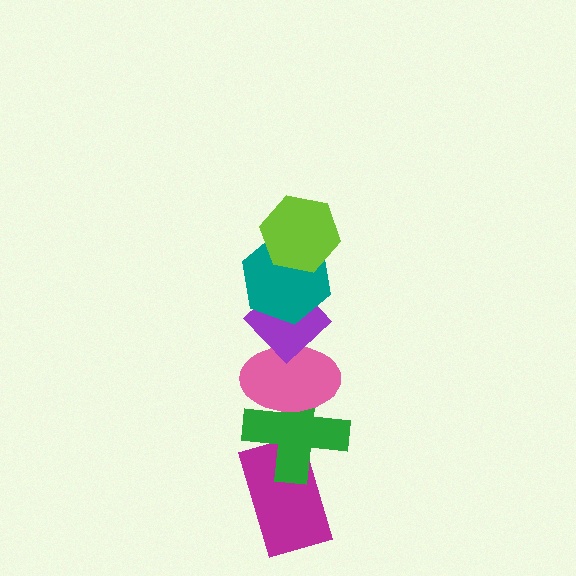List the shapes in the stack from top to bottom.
From top to bottom: the lime hexagon, the teal hexagon, the purple diamond, the pink ellipse, the green cross, the magenta rectangle.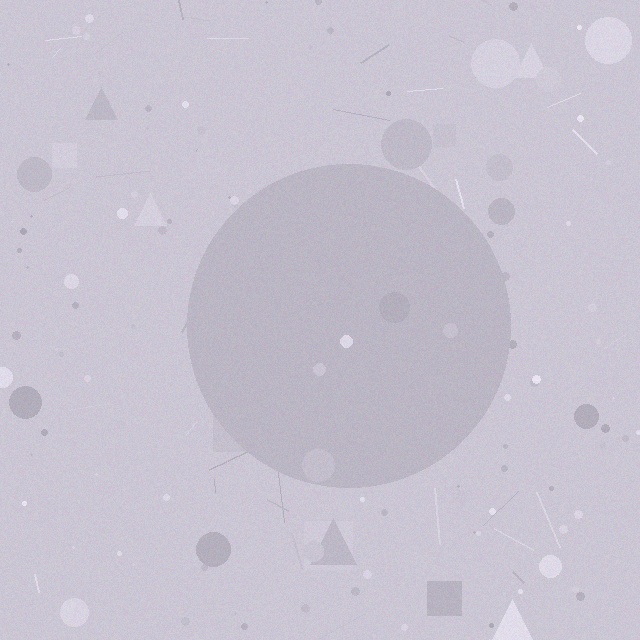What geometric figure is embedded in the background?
A circle is embedded in the background.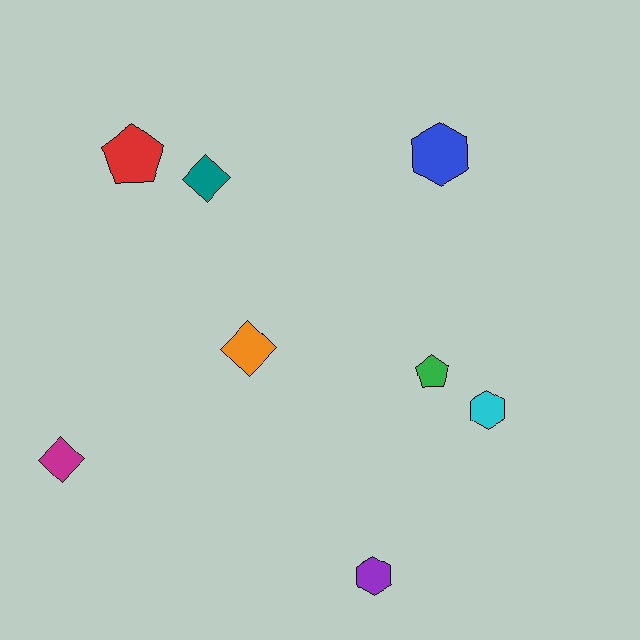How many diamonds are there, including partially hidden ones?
There are 3 diamonds.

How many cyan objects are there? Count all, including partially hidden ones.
There is 1 cyan object.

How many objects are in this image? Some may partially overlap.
There are 8 objects.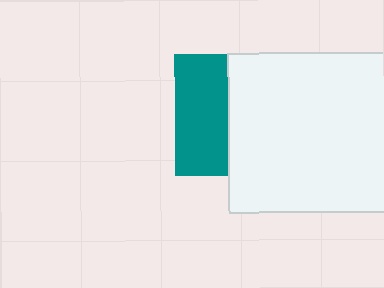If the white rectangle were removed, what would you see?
You would see the complete teal square.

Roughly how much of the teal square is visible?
A small part of it is visible (roughly 43%).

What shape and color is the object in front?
The object in front is a white rectangle.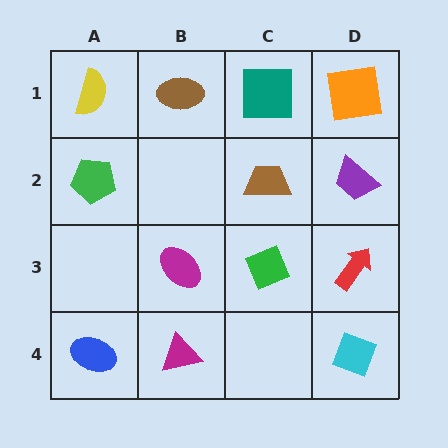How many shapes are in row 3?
3 shapes.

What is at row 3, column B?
A magenta ellipse.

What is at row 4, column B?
A magenta triangle.